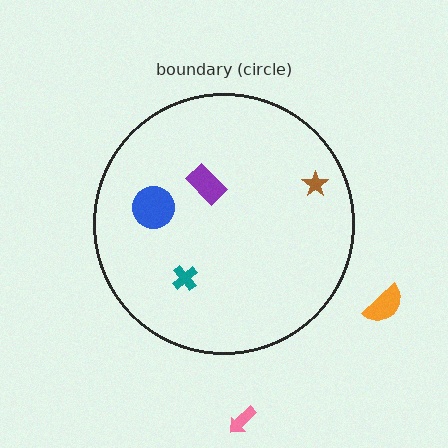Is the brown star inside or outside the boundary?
Inside.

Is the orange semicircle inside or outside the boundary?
Outside.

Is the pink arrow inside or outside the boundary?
Outside.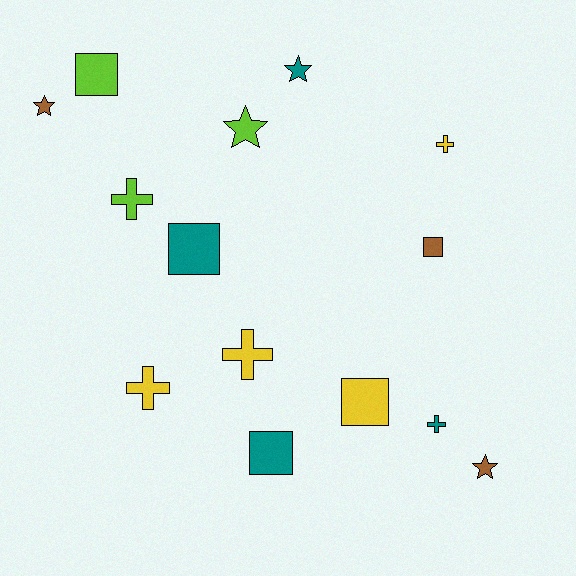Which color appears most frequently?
Teal, with 4 objects.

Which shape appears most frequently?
Square, with 5 objects.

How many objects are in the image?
There are 14 objects.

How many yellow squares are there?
There is 1 yellow square.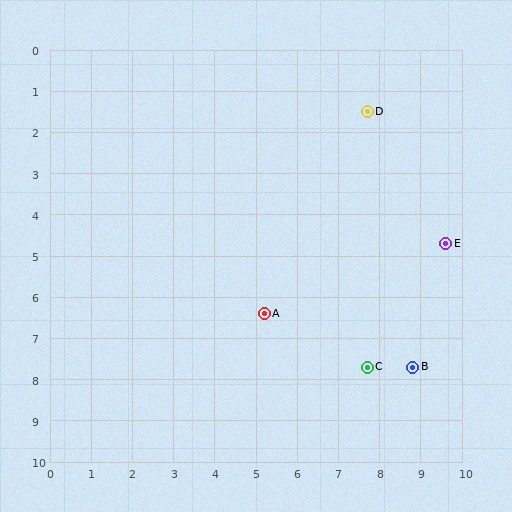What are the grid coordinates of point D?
Point D is at approximately (7.7, 1.5).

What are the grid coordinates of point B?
Point B is at approximately (8.8, 7.7).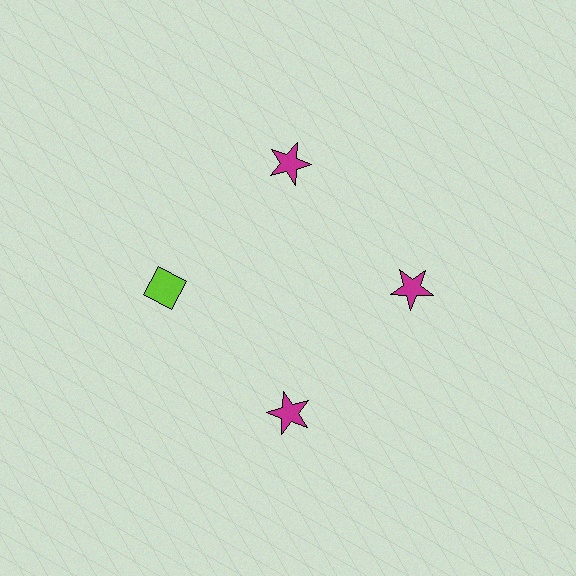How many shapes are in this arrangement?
There are 4 shapes arranged in a ring pattern.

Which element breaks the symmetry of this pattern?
The lime diamond at roughly the 9 o'clock position breaks the symmetry. All other shapes are magenta stars.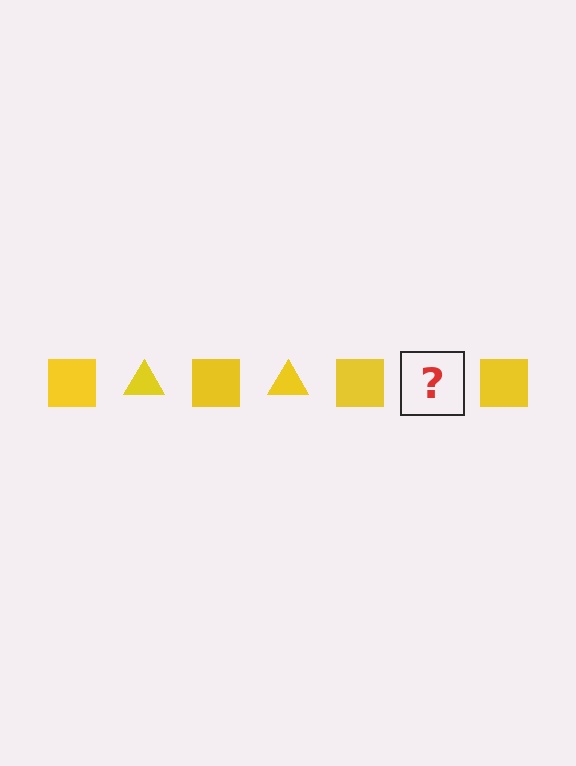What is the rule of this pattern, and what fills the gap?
The rule is that the pattern cycles through square, triangle shapes in yellow. The gap should be filled with a yellow triangle.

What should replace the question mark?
The question mark should be replaced with a yellow triangle.